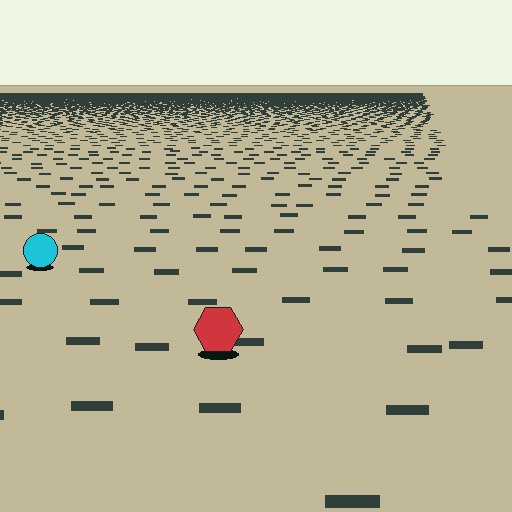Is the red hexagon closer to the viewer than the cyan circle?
Yes. The red hexagon is closer — you can tell from the texture gradient: the ground texture is coarser near it.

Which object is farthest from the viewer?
The cyan circle is farthest from the viewer. It appears smaller and the ground texture around it is denser.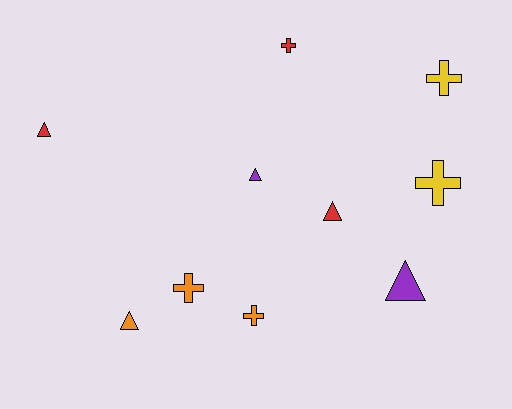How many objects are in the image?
There are 10 objects.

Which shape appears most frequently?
Cross, with 5 objects.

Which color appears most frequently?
Orange, with 3 objects.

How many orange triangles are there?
There is 1 orange triangle.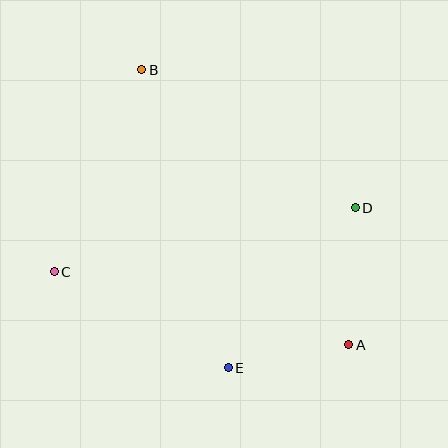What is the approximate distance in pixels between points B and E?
The distance between B and E is approximately 310 pixels.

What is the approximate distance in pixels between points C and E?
The distance between C and E is approximately 199 pixels.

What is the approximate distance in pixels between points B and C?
The distance between B and C is approximately 220 pixels.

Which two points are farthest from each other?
Points A and B are farthest from each other.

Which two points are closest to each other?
Points A and E are closest to each other.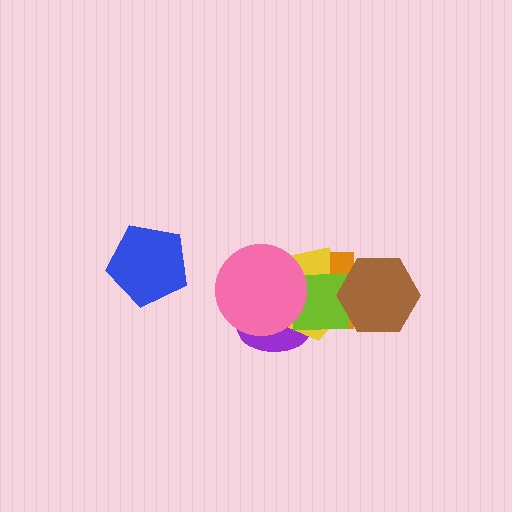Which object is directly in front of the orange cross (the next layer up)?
The lime square is directly in front of the orange cross.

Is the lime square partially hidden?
Yes, it is partially covered by another shape.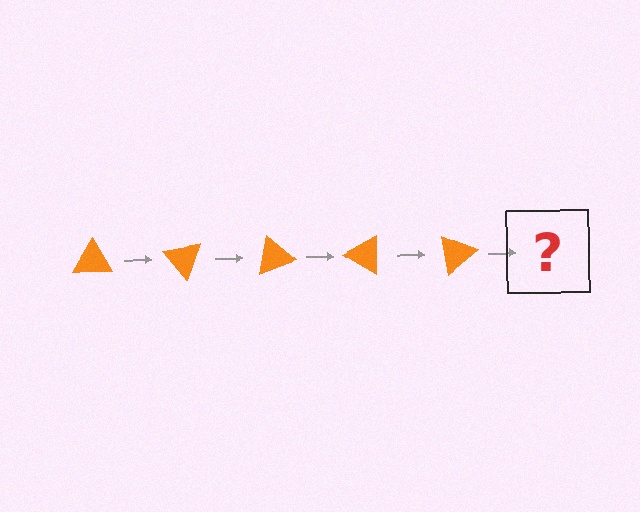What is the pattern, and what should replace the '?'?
The pattern is that the triangle rotates 50 degrees each step. The '?' should be an orange triangle rotated 250 degrees.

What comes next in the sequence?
The next element should be an orange triangle rotated 250 degrees.